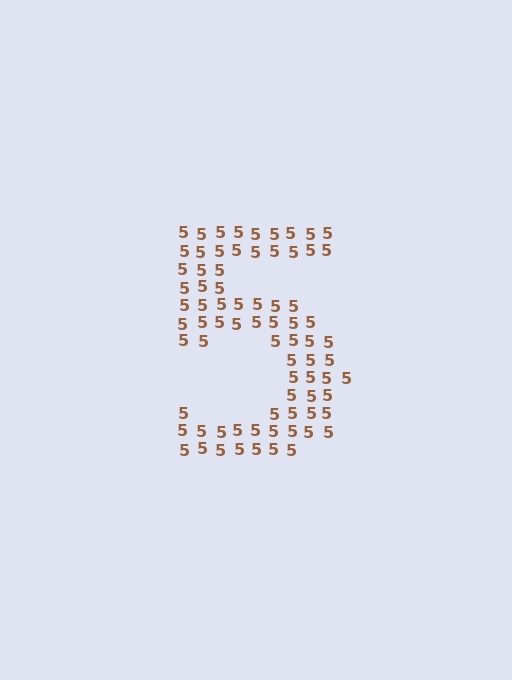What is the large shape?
The large shape is the digit 5.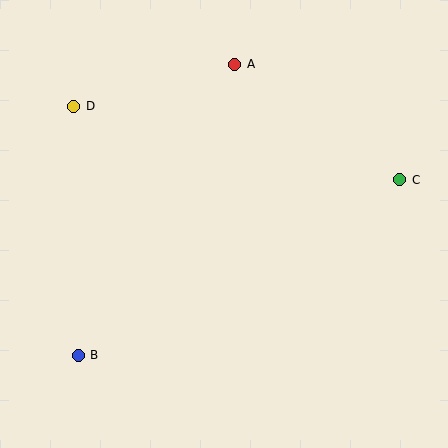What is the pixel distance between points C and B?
The distance between C and B is 367 pixels.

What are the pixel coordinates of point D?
Point D is at (74, 106).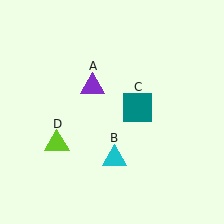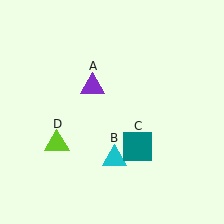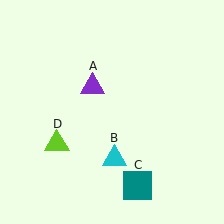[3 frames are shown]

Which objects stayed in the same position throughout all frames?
Purple triangle (object A) and cyan triangle (object B) and lime triangle (object D) remained stationary.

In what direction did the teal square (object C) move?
The teal square (object C) moved down.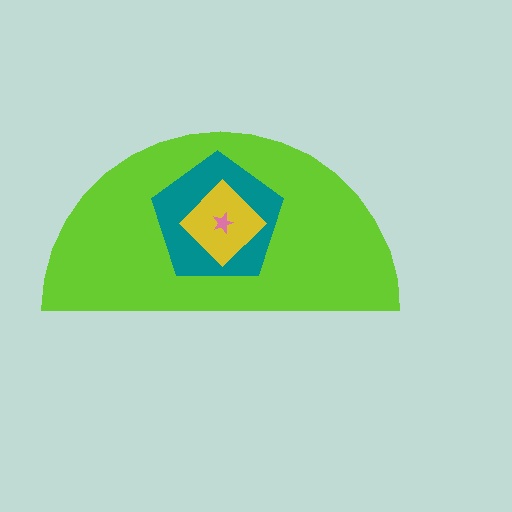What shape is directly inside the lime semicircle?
The teal pentagon.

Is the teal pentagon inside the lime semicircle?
Yes.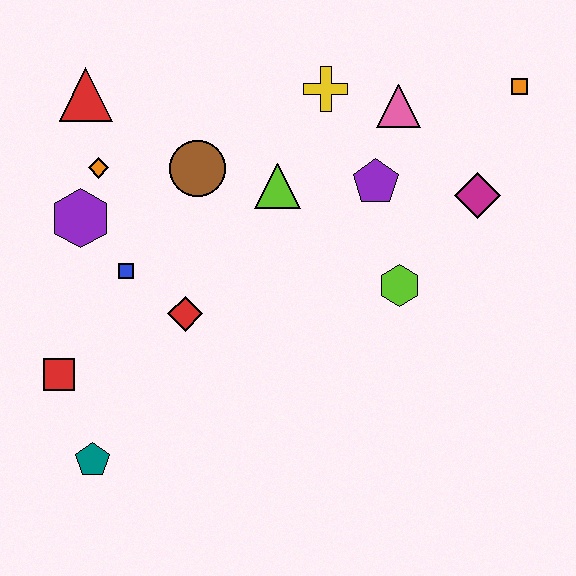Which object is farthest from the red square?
The orange square is farthest from the red square.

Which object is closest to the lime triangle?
The brown circle is closest to the lime triangle.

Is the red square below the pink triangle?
Yes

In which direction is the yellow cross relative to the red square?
The yellow cross is above the red square.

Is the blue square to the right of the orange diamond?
Yes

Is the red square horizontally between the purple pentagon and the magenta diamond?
No